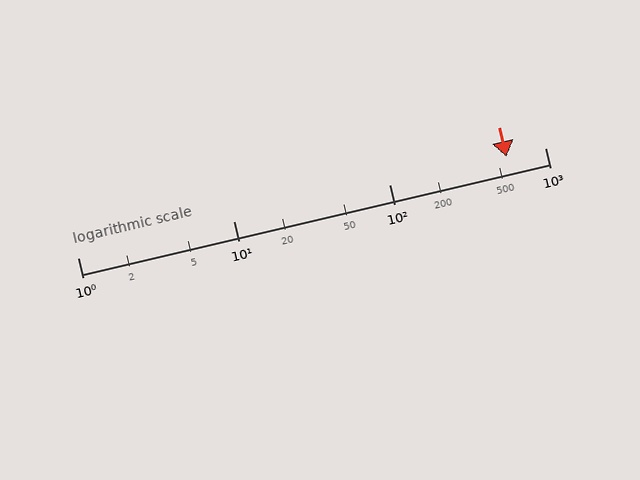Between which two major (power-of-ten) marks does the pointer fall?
The pointer is between 100 and 1000.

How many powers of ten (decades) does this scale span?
The scale spans 3 decades, from 1 to 1000.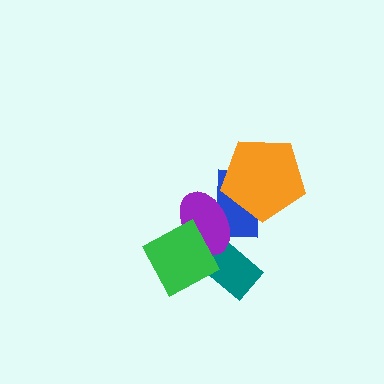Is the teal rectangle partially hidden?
Yes, it is partially covered by another shape.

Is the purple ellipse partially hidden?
Yes, it is partially covered by another shape.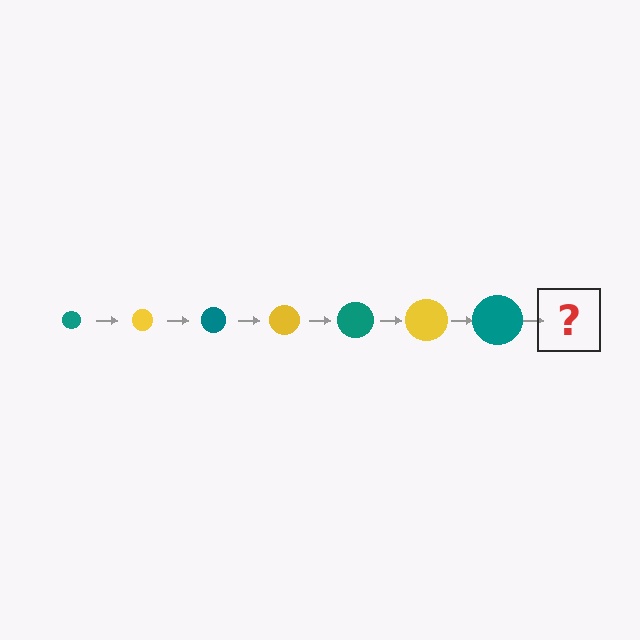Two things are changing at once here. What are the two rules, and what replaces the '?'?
The two rules are that the circle grows larger each step and the color cycles through teal and yellow. The '?' should be a yellow circle, larger than the previous one.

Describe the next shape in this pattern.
It should be a yellow circle, larger than the previous one.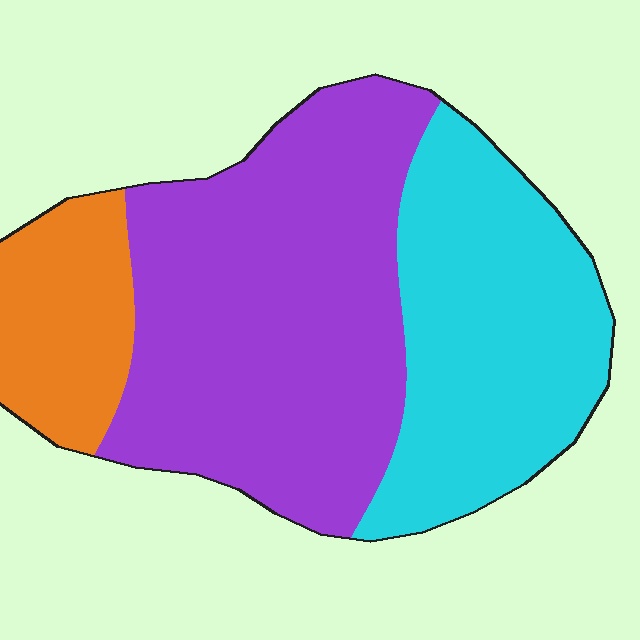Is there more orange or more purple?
Purple.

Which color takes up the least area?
Orange, at roughly 15%.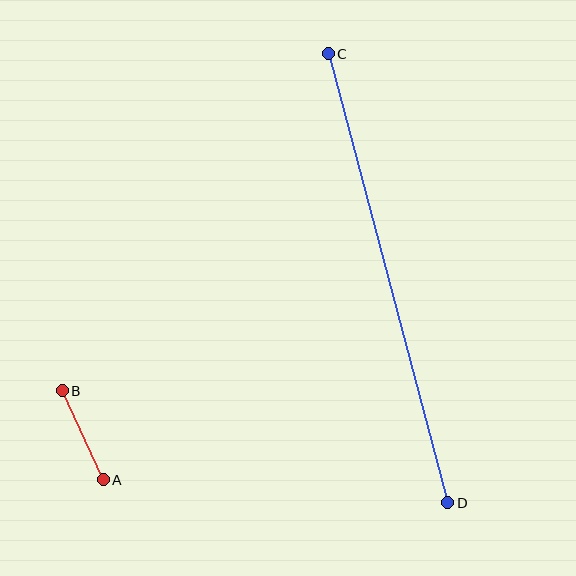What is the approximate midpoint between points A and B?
The midpoint is at approximately (83, 435) pixels.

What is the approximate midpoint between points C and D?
The midpoint is at approximately (388, 278) pixels.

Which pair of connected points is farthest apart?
Points C and D are farthest apart.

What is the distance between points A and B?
The distance is approximately 98 pixels.